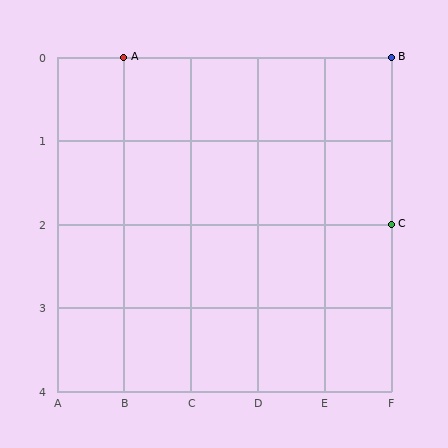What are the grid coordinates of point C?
Point C is at grid coordinates (F, 2).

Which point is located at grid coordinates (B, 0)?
Point A is at (B, 0).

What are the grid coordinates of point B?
Point B is at grid coordinates (F, 0).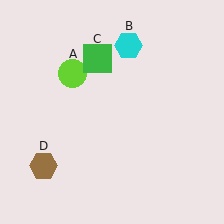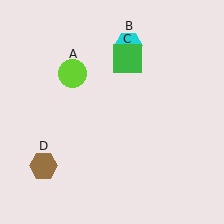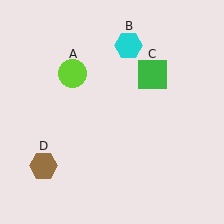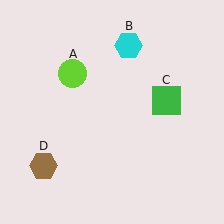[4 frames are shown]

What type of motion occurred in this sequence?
The green square (object C) rotated clockwise around the center of the scene.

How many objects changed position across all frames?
1 object changed position: green square (object C).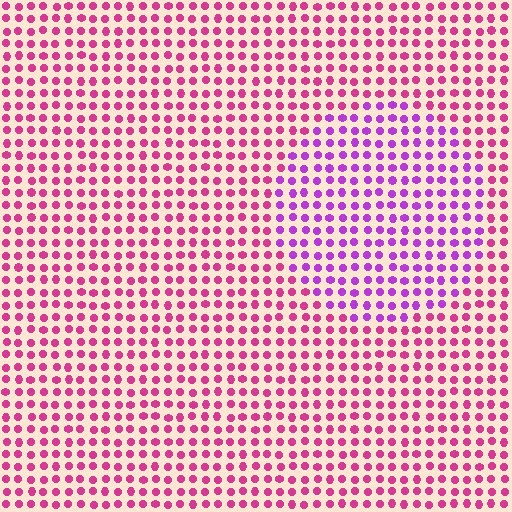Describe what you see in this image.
The image is filled with small magenta elements in a uniform arrangement. A circle-shaped region is visible where the elements are tinted to a slightly different hue, forming a subtle color boundary.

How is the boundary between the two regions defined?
The boundary is defined purely by a slight shift in hue (about 37 degrees). Spacing, size, and orientation are identical on both sides.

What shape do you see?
I see a circle.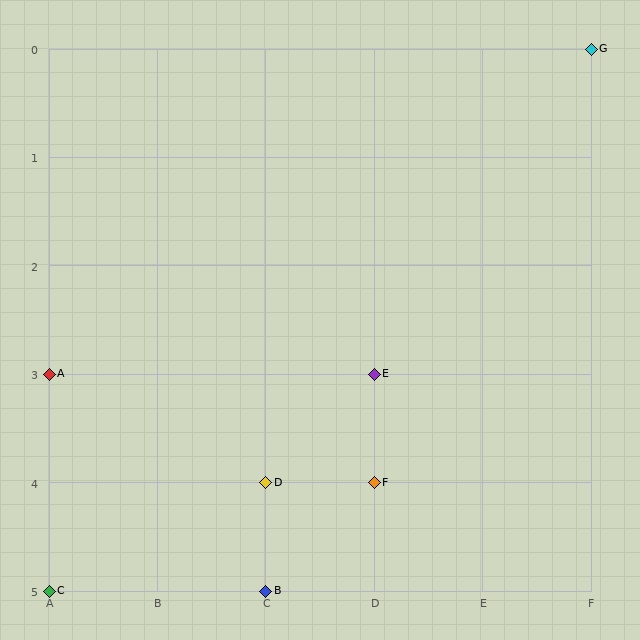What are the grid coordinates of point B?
Point B is at grid coordinates (C, 5).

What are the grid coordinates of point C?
Point C is at grid coordinates (A, 5).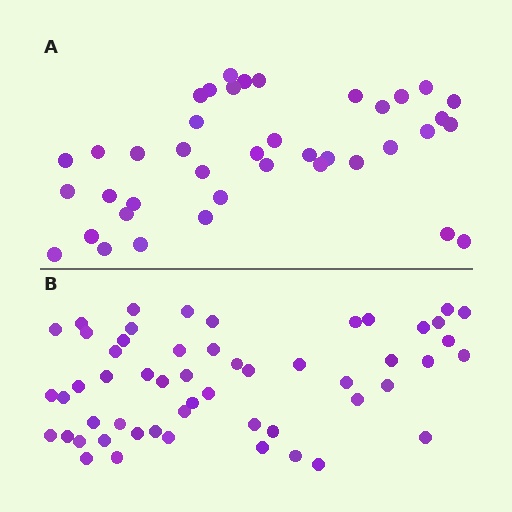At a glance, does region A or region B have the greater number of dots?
Region B (the bottom region) has more dots.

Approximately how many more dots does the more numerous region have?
Region B has approximately 15 more dots than region A.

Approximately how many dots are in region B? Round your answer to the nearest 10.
About 50 dots. (The exact count is 54, which rounds to 50.)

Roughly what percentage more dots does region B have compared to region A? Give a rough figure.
About 35% more.